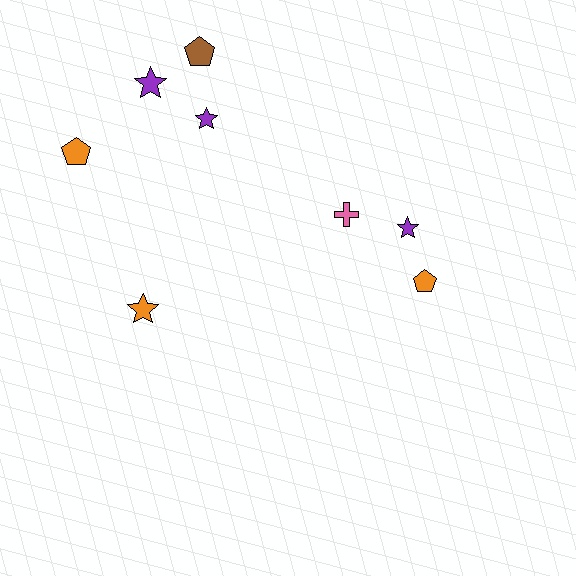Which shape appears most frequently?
Star, with 4 objects.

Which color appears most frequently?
Purple, with 3 objects.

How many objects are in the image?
There are 8 objects.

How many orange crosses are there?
There are no orange crosses.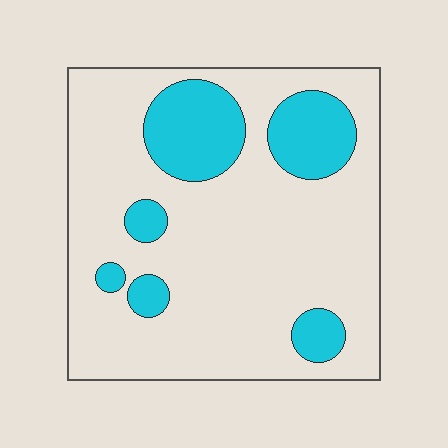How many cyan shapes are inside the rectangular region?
6.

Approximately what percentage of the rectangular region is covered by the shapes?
Approximately 20%.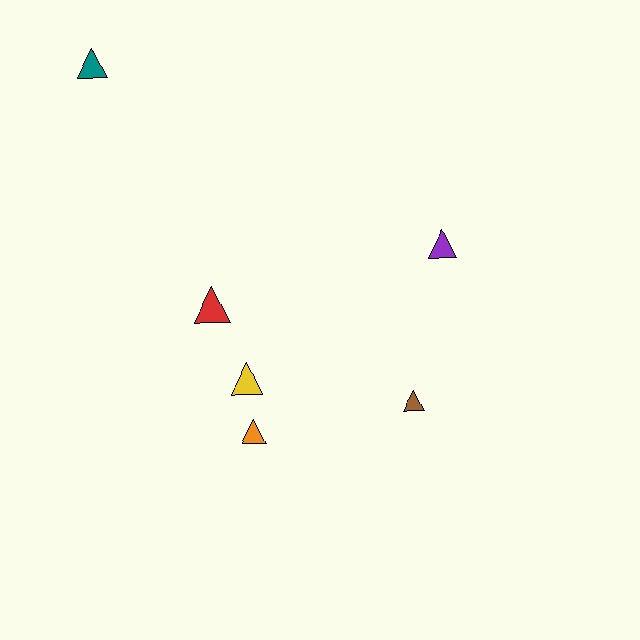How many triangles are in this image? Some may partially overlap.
There are 6 triangles.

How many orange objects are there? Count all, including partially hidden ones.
There is 1 orange object.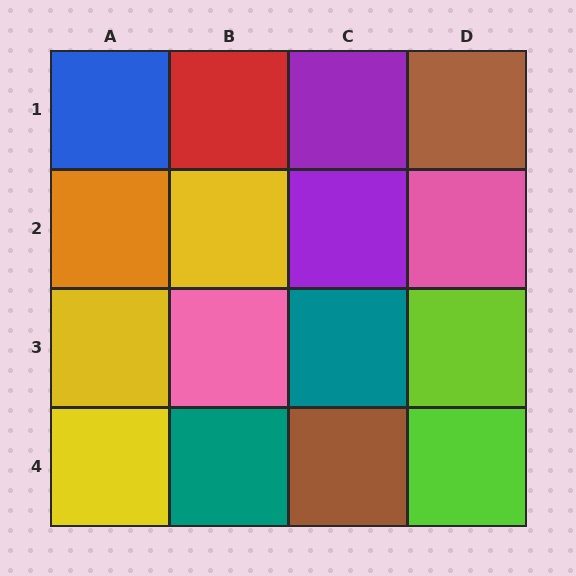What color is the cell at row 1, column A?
Blue.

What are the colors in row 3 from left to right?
Yellow, pink, teal, lime.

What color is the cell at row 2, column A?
Orange.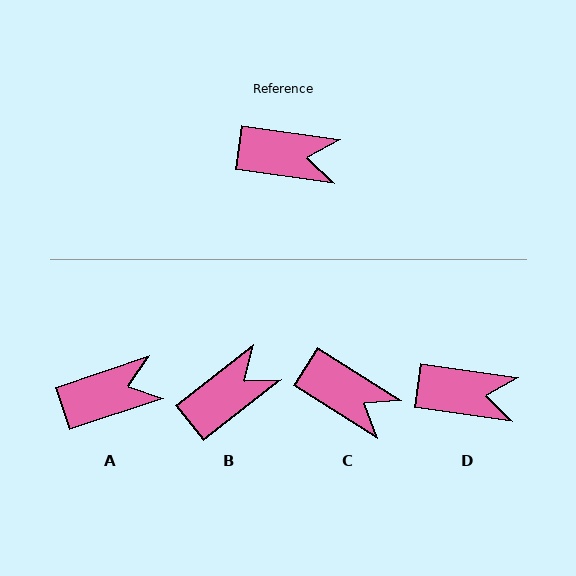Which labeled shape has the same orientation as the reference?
D.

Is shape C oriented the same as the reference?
No, it is off by about 24 degrees.